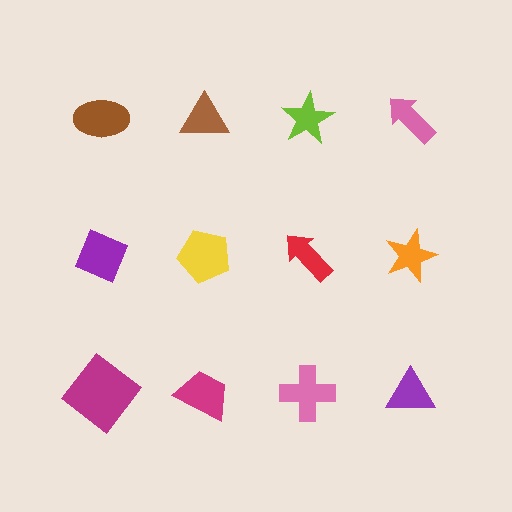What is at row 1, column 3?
A lime star.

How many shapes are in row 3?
4 shapes.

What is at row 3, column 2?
A magenta trapezoid.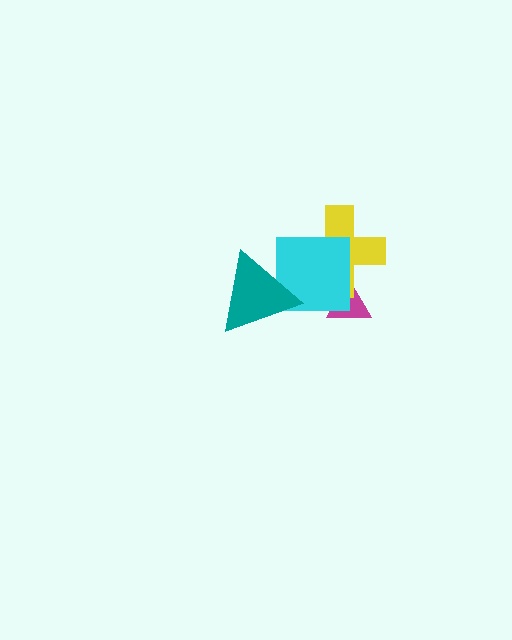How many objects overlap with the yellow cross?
2 objects overlap with the yellow cross.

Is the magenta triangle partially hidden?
Yes, it is partially covered by another shape.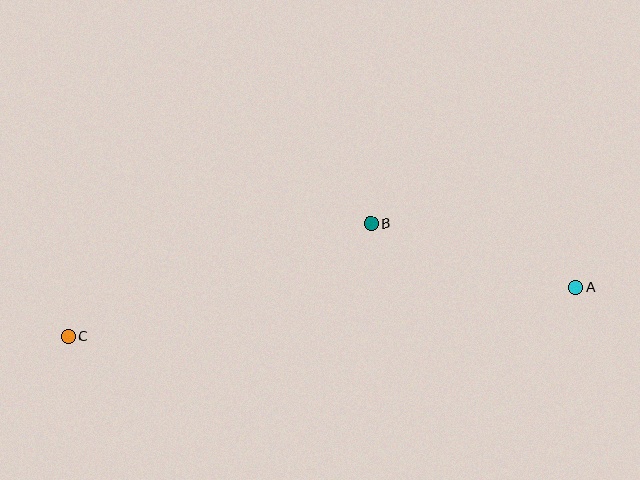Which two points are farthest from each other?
Points A and C are farthest from each other.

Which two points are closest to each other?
Points A and B are closest to each other.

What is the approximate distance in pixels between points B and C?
The distance between B and C is approximately 323 pixels.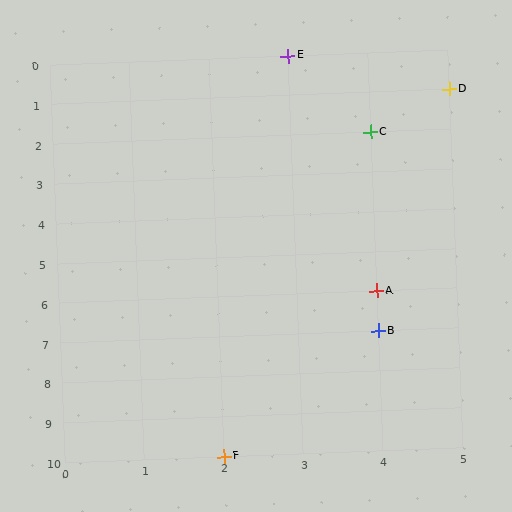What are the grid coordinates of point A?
Point A is at grid coordinates (4, 6).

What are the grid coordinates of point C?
Point C is at grid coordinates (4, 2).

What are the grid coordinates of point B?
Point B is at grid coordinates (4, 7).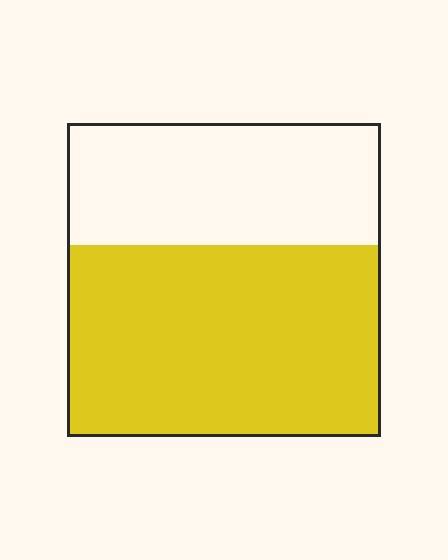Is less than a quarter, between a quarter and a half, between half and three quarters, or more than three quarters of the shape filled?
Between half and three quarters.